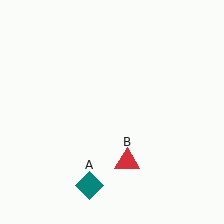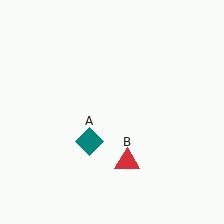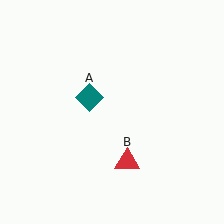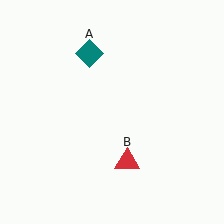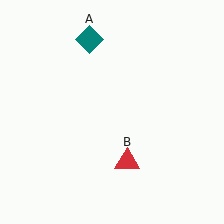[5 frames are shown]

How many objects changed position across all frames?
1 object changed position: teal diamond (object A).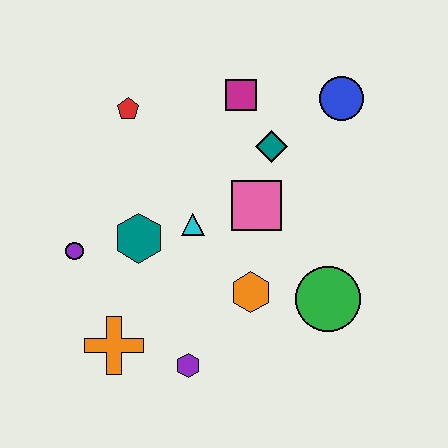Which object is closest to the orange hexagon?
The green circle is closest to the orange hexagon.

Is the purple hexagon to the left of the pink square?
Yes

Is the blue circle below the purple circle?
No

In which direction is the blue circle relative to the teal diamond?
The blue circle is to the right of the teal diamond.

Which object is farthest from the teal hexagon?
The blue circle is farthest from the teal hexagon.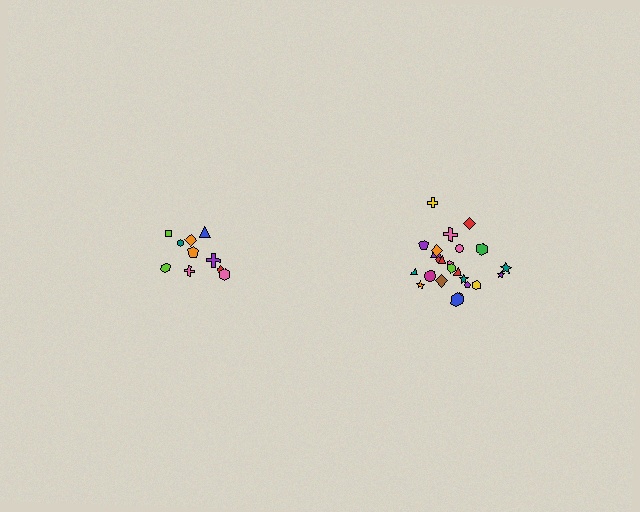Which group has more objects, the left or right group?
The right group.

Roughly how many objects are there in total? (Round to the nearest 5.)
Roughly 35 objects in total.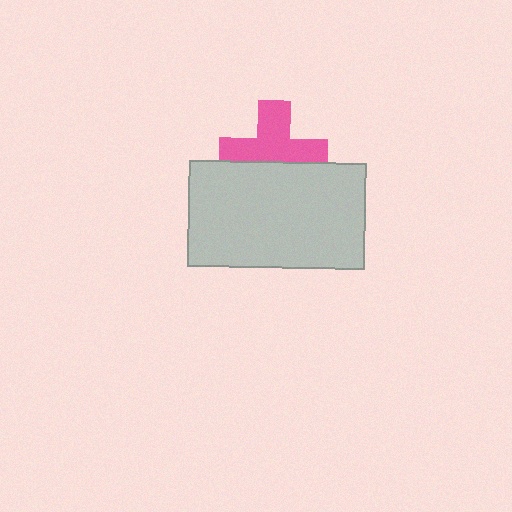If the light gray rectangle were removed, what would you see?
You would see the complete pink cross.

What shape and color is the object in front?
The object in front is a light gray rectangle.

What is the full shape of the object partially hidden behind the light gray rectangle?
The partially hidden object is a pink cross.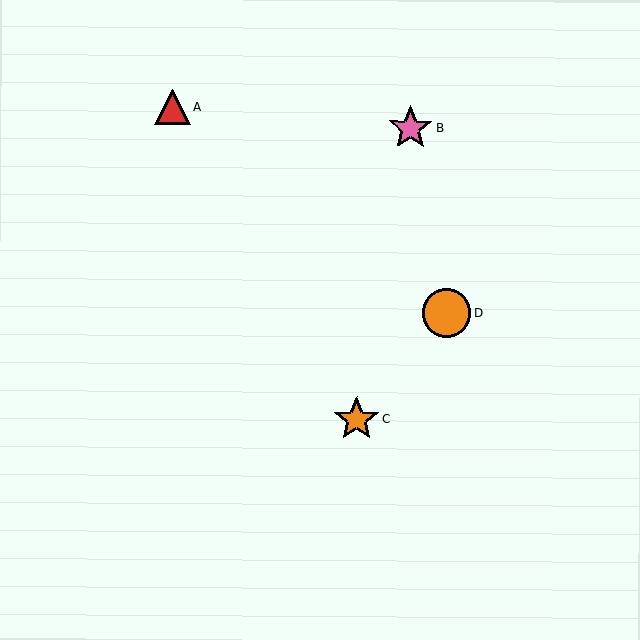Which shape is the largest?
The orange circle (labeled D) is the largest.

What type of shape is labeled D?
Shape D is an orange circle.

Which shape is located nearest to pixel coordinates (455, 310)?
The orange circle (labeled D) at (447, 313) is nearest to that location.